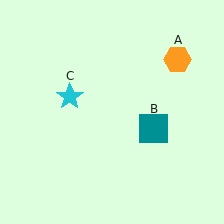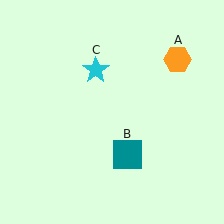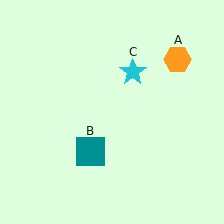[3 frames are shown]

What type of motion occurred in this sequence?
The teal square (object B), cyan star (object C) rotated clockwise around the center of the scene.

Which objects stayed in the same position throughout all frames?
Orange hexagon (object A) remained stationary.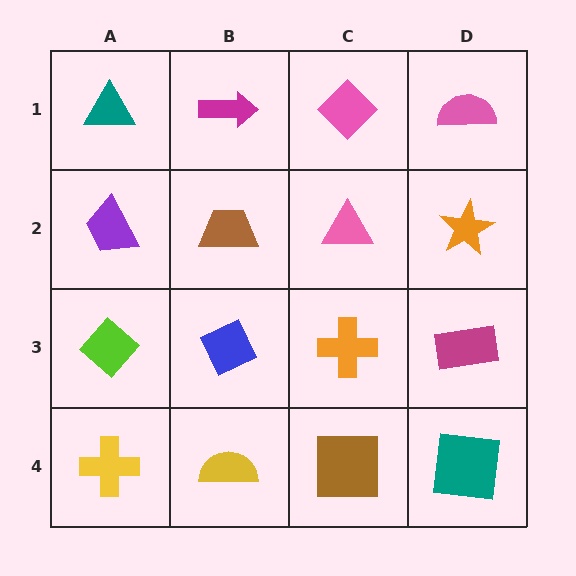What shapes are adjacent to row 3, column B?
A brown trapezoid (row 2, column B), a yellow semicircle (row 4, column B), a lime diamond (row 3, column A), an orange cross (row 3, column C).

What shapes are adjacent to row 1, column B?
A brown trapezoid (row 2, column B), a teal triangle (row 1, column A), a pink diamond (row 1, column C).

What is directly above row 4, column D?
A magenta rectangle.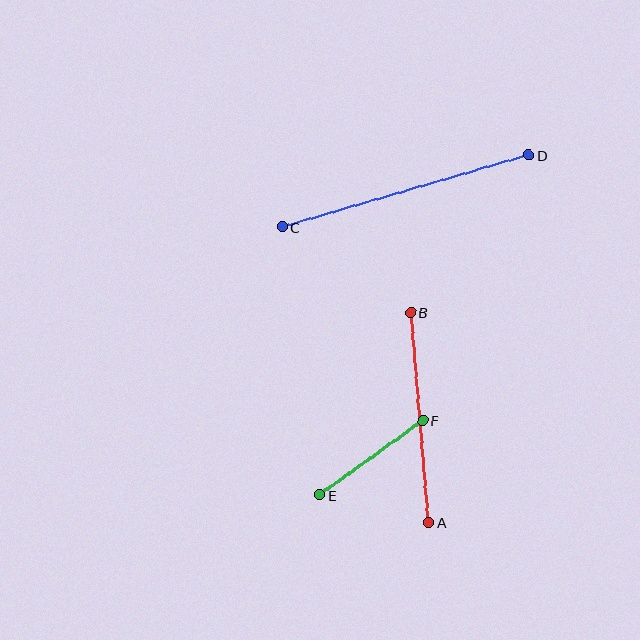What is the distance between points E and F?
The distance is approximately 127 pixels.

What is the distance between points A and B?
The distance is approximately 211 pixels.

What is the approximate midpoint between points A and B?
The midpoint is at approximately (420, 417) pixels.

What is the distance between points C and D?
The distance is approximately 256 pixels.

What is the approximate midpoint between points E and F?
The midpoint is at approximately (371, 458) pixels.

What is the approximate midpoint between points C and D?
The midpoint is at approximately (406, 191) pixels.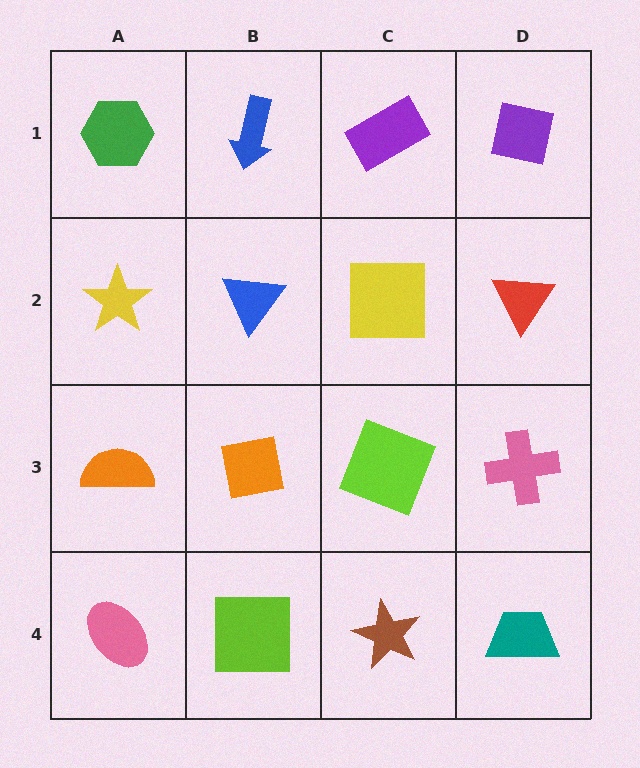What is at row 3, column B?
An orange square.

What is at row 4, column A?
A pink ellipse.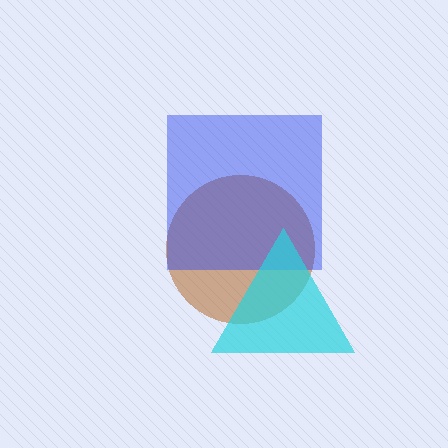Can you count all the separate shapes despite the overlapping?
Yes, there are 3 separate shapes.